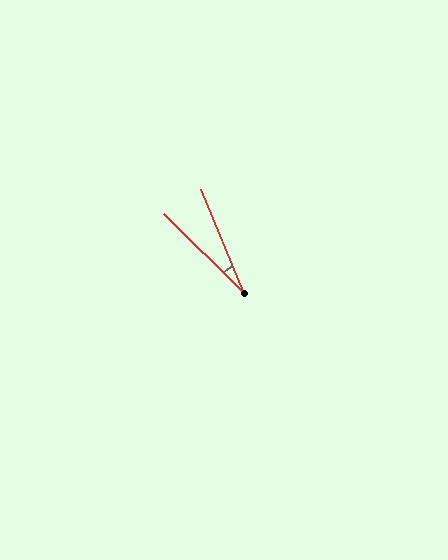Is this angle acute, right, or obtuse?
It is acute.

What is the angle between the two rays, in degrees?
Approximately 23 degrees.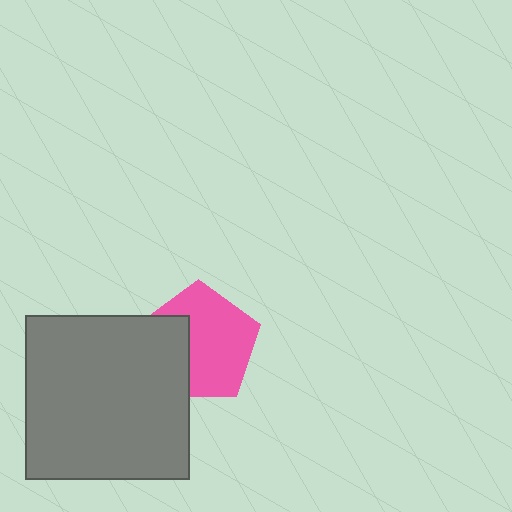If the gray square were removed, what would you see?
You would see the complete pink pentagon.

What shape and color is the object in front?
The object in front is a gray square.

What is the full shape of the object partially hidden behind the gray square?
The partially hidden object is a pink pentagon.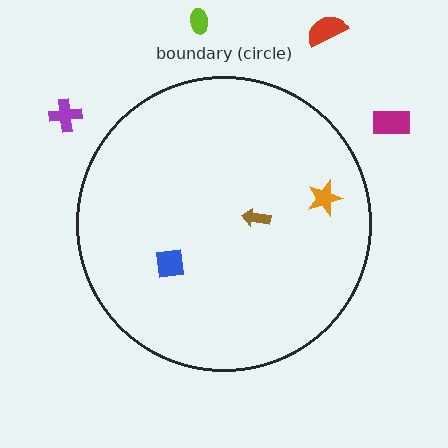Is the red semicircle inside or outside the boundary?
Outside.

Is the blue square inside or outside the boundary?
Inside.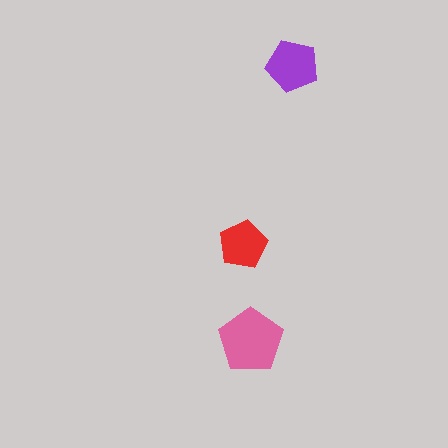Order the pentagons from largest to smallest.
the pink one, the purple one, the red one.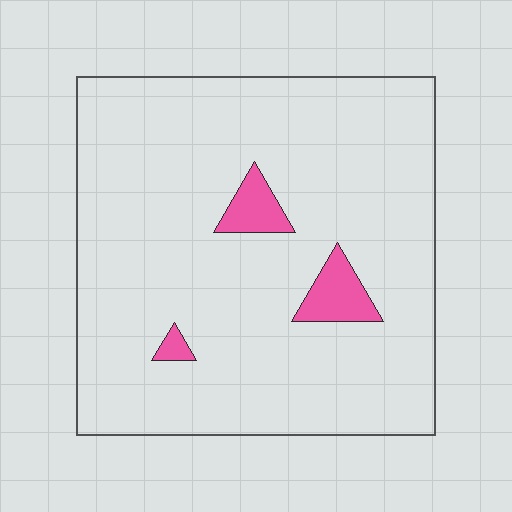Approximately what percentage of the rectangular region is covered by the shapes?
Approximately 5%.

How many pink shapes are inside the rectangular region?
3.